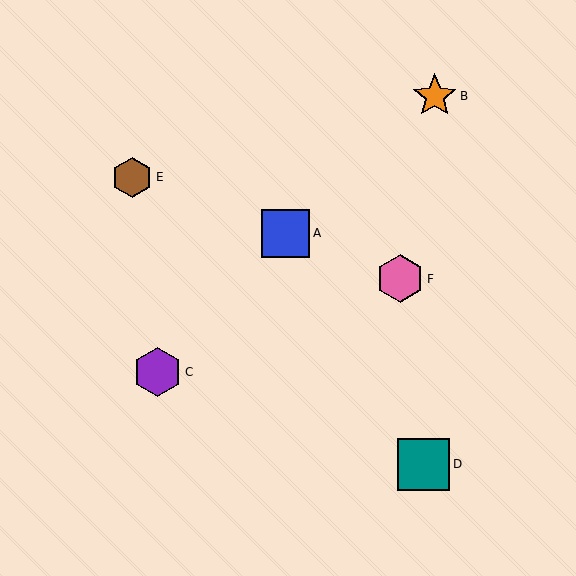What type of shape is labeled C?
Shape C is a purple hexagon.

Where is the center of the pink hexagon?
The center of the pink hexagon is at (400, 279).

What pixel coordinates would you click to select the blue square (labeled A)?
Click at (286, 233) to select the blue square A.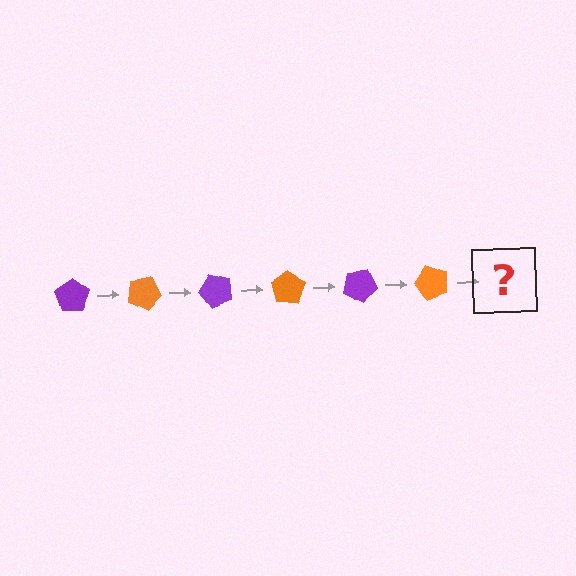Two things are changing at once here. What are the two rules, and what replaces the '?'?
The two rules are that it rotates 25 degrees each step and the color cycles through purple and orange. The '?' should be a purple pentagon, rotated 150 degrees from the start.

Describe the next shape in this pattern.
It should be a purple pentagon, rotated 150 degrees from the start.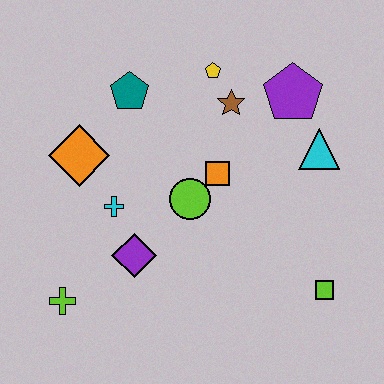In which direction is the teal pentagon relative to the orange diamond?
The teal pentagon is above the orange diamond.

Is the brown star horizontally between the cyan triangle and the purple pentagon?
No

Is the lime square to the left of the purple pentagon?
No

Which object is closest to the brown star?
The yellow pentagon is closest to the brown star.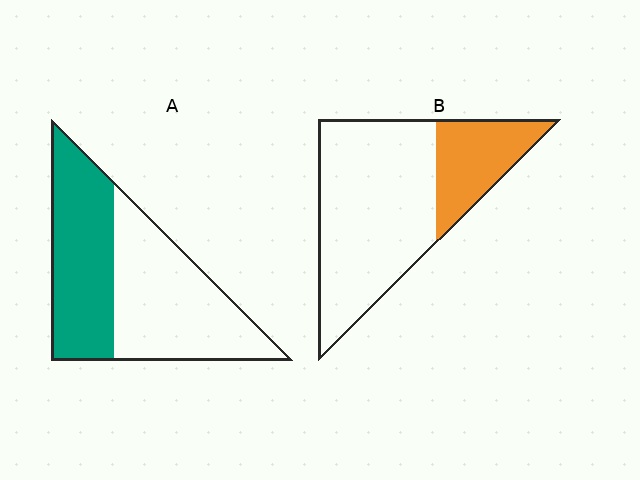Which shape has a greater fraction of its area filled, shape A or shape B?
Shape A.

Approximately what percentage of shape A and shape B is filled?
A is approximately 45% and B is approximately 25%.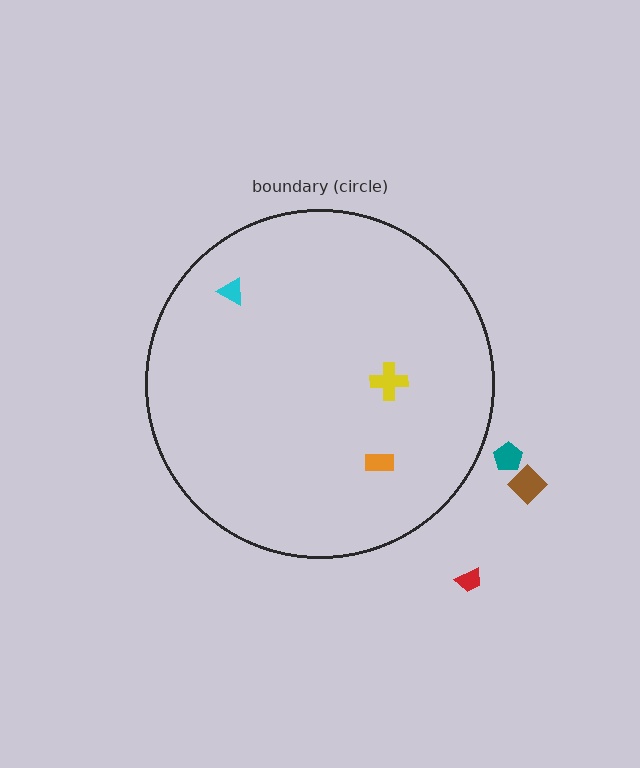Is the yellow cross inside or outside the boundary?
Inside.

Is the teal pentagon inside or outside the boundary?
Outside.